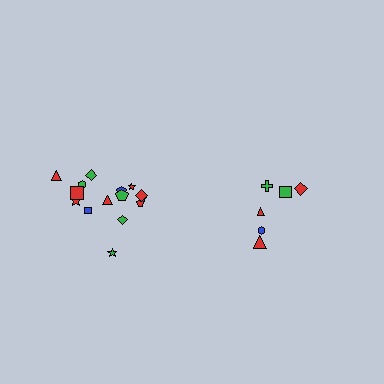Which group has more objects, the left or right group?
The left group.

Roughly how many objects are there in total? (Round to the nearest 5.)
Roughly 20 objects in total.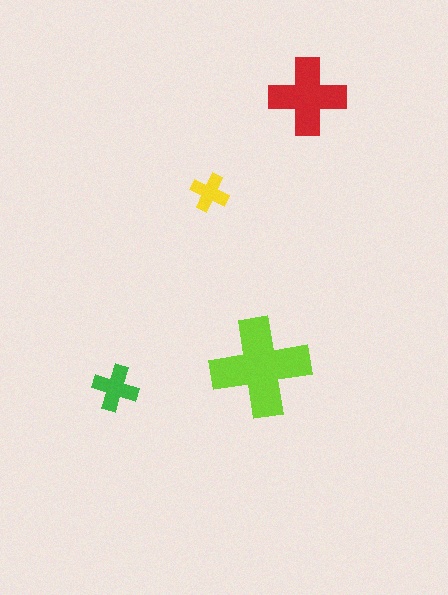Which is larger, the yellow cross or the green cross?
The green one.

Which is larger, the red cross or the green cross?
The red one.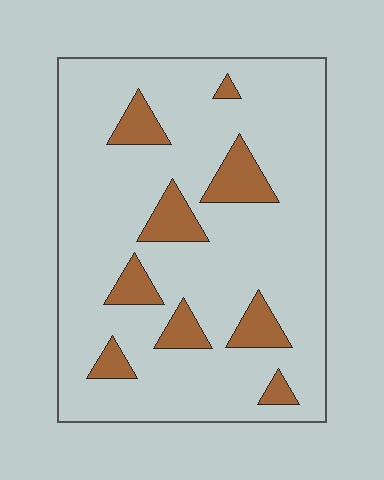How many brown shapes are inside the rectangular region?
9.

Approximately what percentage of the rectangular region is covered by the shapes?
Approximately 15%.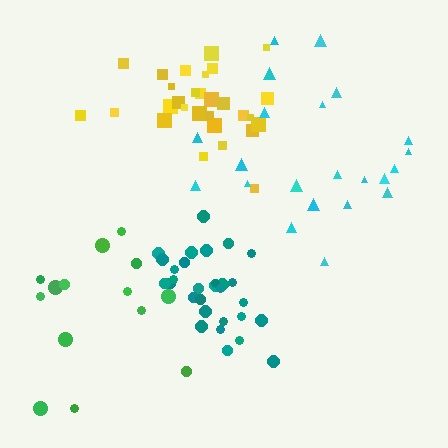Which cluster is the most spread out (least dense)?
Cyan.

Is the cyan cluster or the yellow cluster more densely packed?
Yellow.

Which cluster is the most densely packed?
Teal.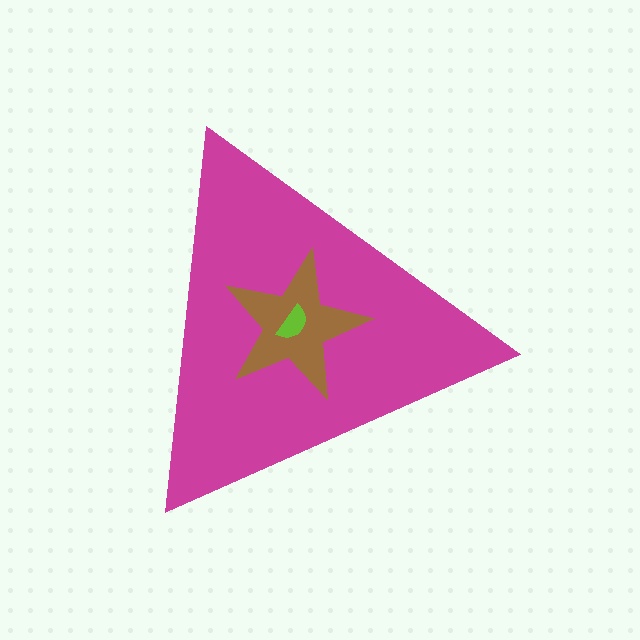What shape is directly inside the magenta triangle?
The brown star.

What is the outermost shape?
The magenta triangle.